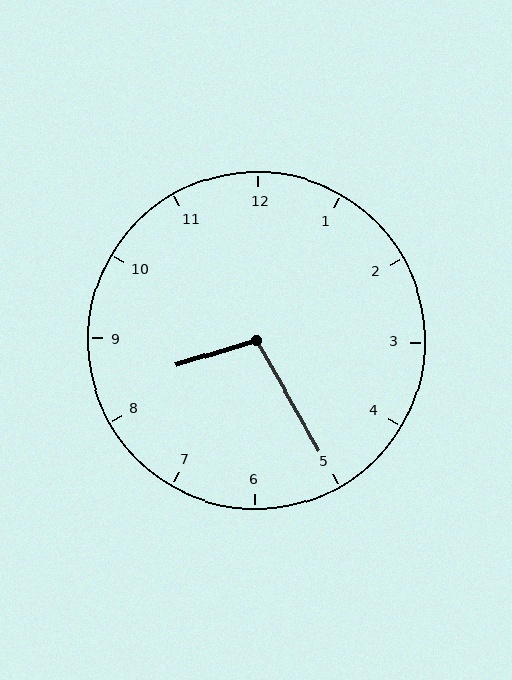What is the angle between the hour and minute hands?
Approximately 102 degrees.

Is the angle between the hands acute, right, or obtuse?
It is obtuse.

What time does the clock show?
8:25.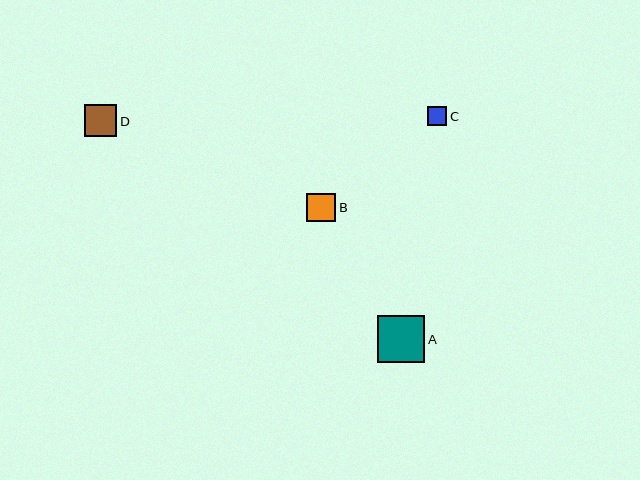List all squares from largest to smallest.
From largest to smallest: A, D, B, C.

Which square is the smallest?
Square C is the smallest with a size of approximately 19 pixels.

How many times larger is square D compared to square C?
Square D is approximately 1.7 times the size of square C.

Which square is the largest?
Square A is the largest with a size of approximately 47 pixels.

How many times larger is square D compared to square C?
Square D is approximately 1.7 times the size of square C.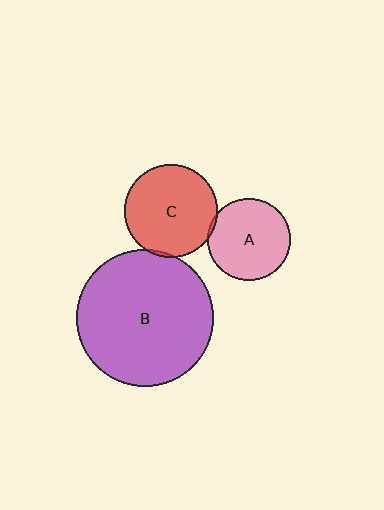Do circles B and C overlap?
Yes.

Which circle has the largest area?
Circle B (purple).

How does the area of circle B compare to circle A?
Approximately 2.8 times.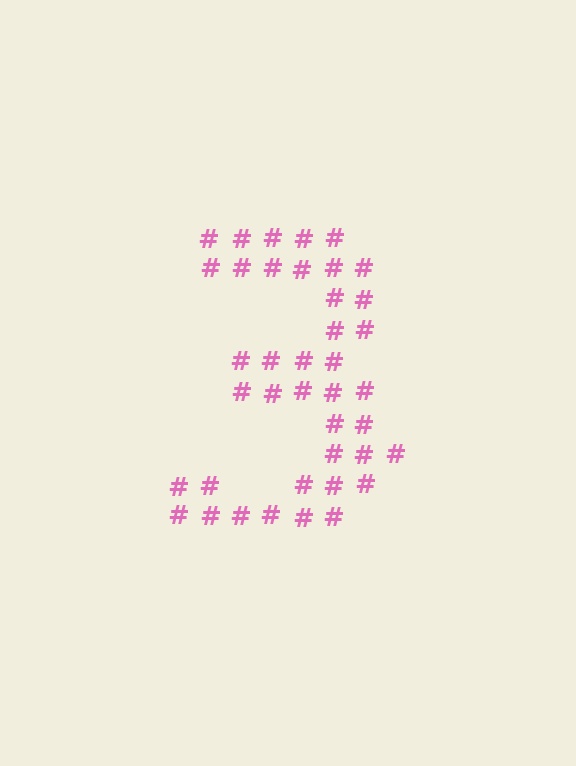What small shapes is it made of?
It is made of small hash symbols.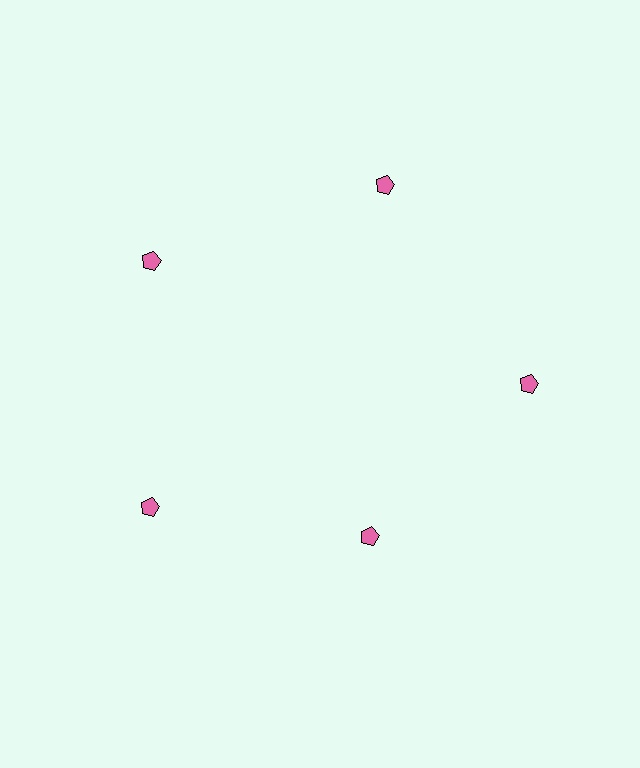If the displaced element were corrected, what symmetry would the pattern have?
It would have 5-fold rotational symmetry — the pattern would map onto itself every 72 degrees.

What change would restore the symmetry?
The symmetry would be restored by moving it outward, back onto the ring so that all 5 pentagons sit at equal angles and equal distance from the center.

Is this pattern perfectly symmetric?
No. The 5 pink pentagons are arranged in a ring, but one element near the 5 o'clock position is pulled inward toward the center, breaking the 5-fold rotational symmetry.